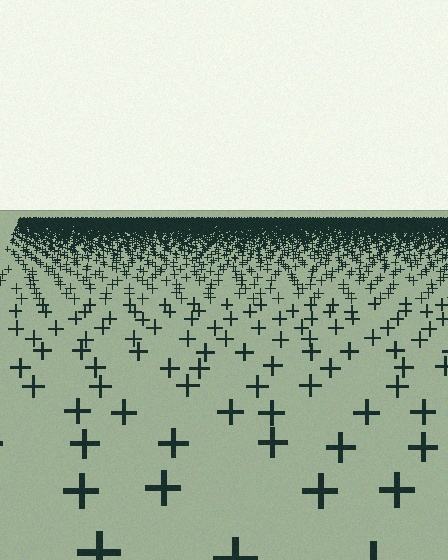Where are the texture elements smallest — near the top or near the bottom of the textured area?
Near the top.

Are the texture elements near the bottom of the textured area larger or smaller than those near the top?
Larger. Near the bottom, elements are closer to the viewer and appear at a bigger on-screen size.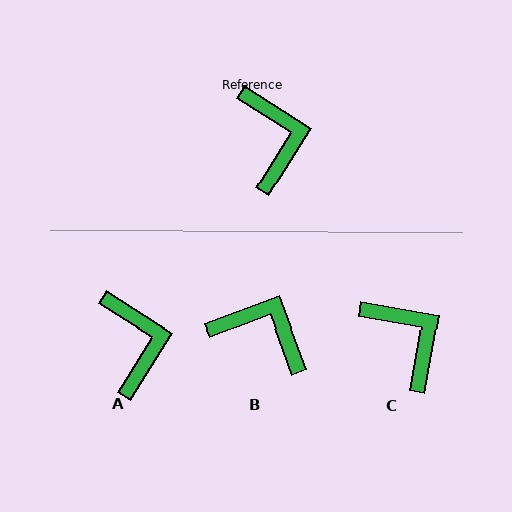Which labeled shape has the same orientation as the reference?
A.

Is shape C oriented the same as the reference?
No, it is off by about 23 degrees.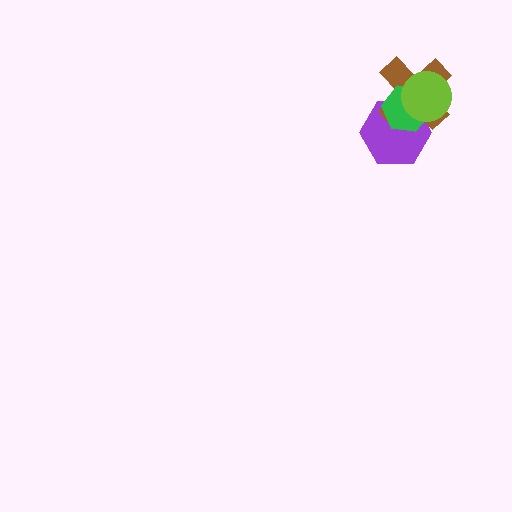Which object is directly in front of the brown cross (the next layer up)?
The green hexagon is directly in front of the brown cross.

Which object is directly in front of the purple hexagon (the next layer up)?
The brown cross is directly in front of the purple hexagon.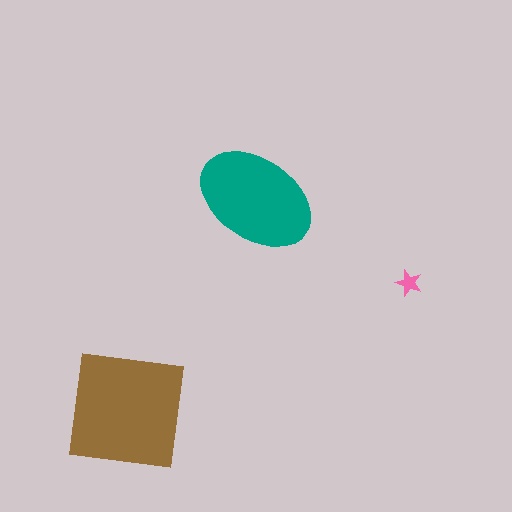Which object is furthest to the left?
The brown square is leftmost.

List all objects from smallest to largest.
The pink star, the teal ellipse, the brown square.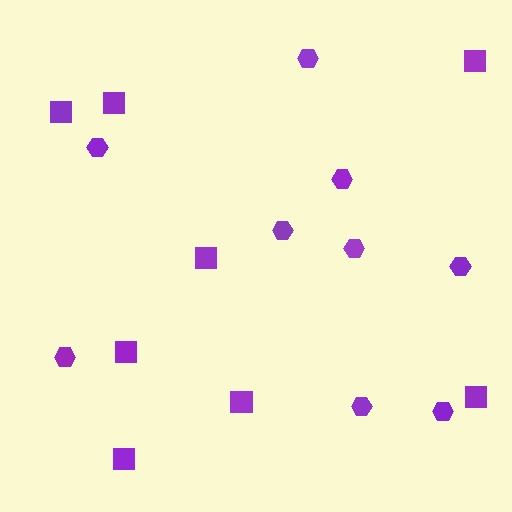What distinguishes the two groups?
There are 2 groups: one group of squares (8) and one group of hexagons (9).